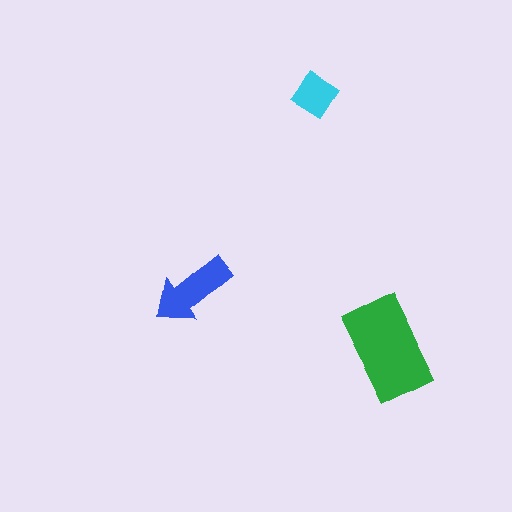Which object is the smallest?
The cyan diamond.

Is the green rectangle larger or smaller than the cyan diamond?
Larger.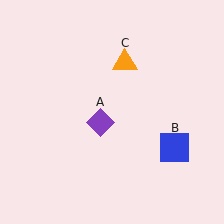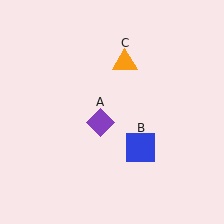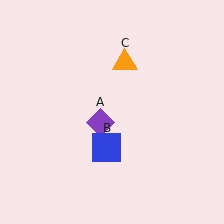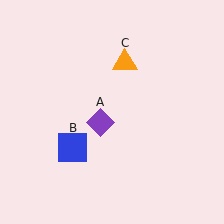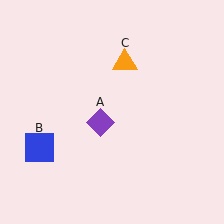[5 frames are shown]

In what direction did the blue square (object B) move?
The blue square (object B) moved left.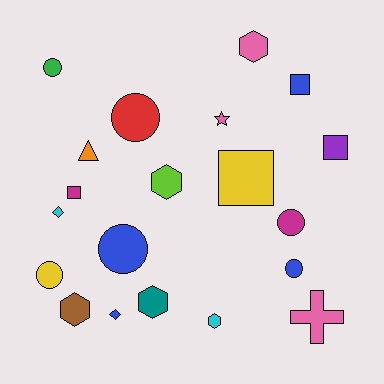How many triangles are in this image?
There is 1 triangle.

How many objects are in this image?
There are 20 objects.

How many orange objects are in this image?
There is 1 orange object.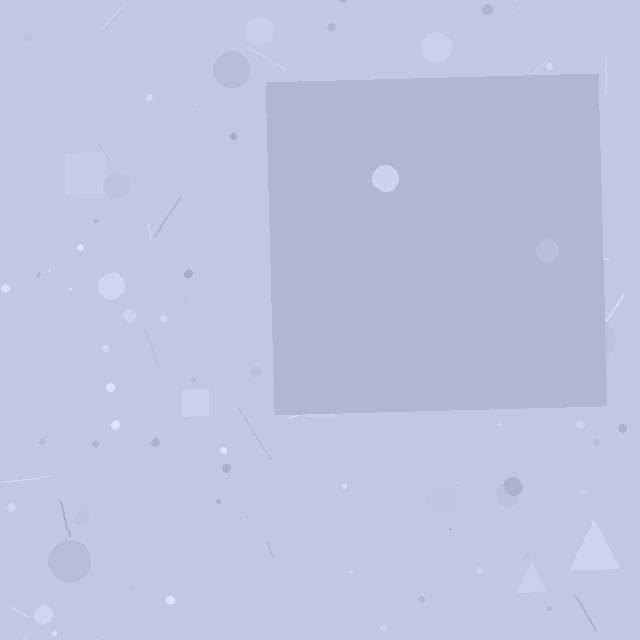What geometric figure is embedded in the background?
A square is embedded in the background.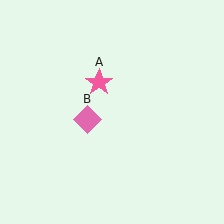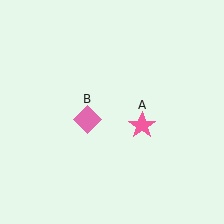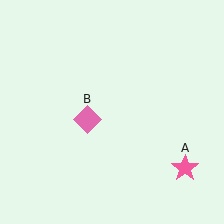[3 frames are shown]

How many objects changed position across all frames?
1 object changed position: pink star (object A).